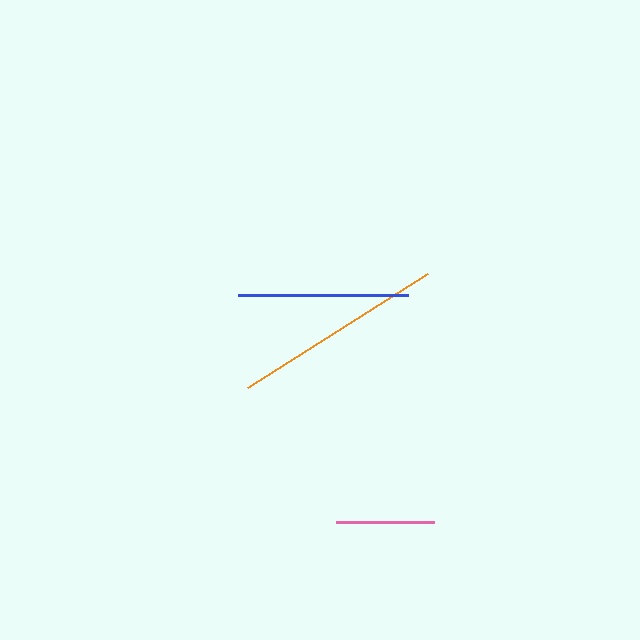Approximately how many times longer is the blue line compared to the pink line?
The blue line is approximately 1.7 times the length of the pink line.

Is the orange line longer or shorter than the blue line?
The orange line is longer than the blue line.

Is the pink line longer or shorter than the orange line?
The orange line is longer than the pink line.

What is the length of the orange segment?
The orange segment is approximately 213 pixels long.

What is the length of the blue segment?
The blue segment is approximately 169 pixels long.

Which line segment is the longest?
The orange line is the longest at approximately 213 pixels.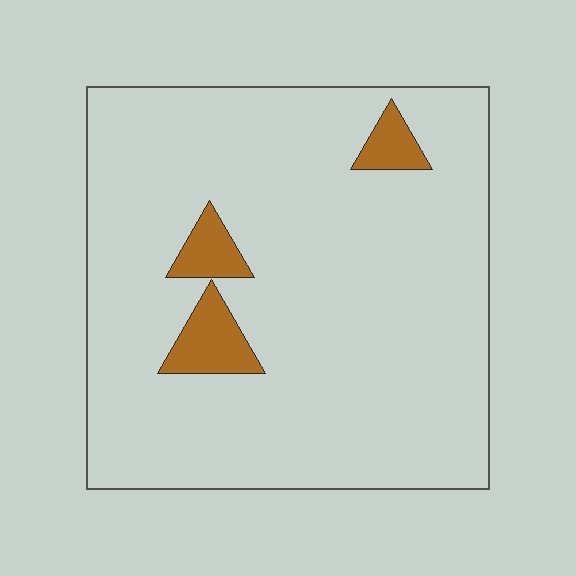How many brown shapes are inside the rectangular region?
3.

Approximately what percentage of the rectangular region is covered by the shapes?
Approximately 5%.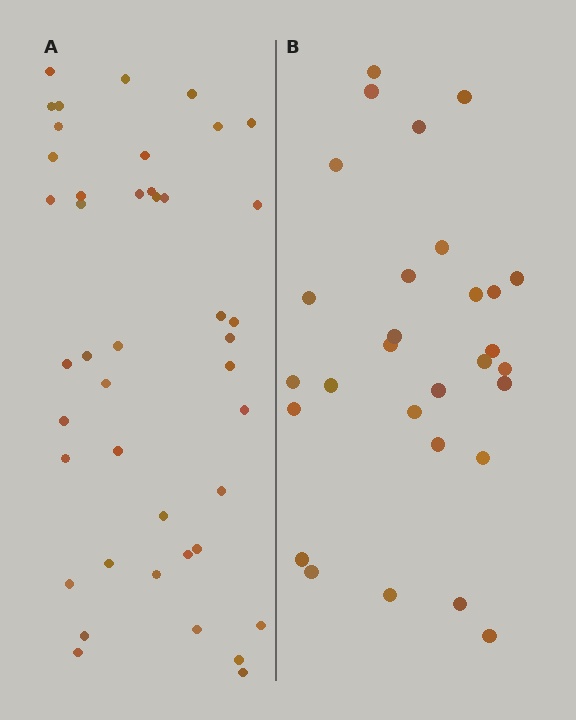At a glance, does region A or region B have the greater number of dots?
Region A (the left region) has more dots.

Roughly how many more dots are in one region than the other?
Region A has approximately 15 more dots than region B.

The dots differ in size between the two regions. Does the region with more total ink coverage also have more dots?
No. Region B has more total ink coverage because its dots are larger, but region A actually contains more individual dots. Total area can be misleading — the number of items is what matters here.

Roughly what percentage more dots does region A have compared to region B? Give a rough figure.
About 50% more.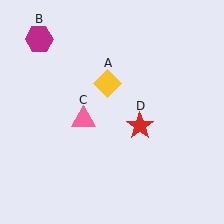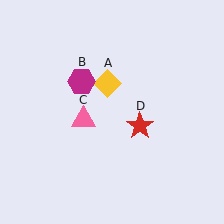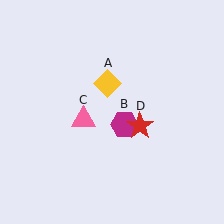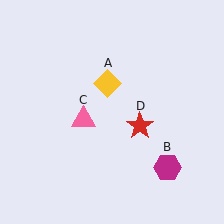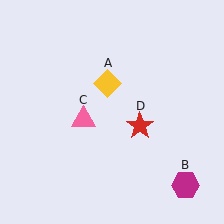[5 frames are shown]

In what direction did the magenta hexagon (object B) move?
The magenta hexagon (object B) moved down and to the right.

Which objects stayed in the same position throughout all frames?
Yellow diamond (object A) and pink triangle (object C) and red star (object D) remained stationary.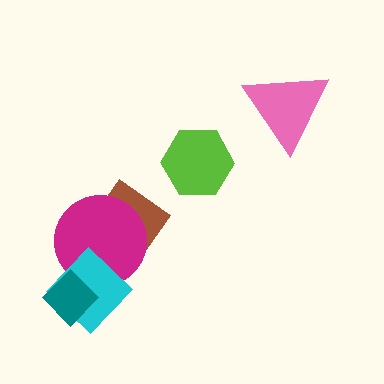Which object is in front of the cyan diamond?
The teal diamond is in front of the cyan diamond.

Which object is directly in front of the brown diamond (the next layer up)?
The magenta circle is directly in front of the brown diamond.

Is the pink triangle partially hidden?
No, no other shape covers it.